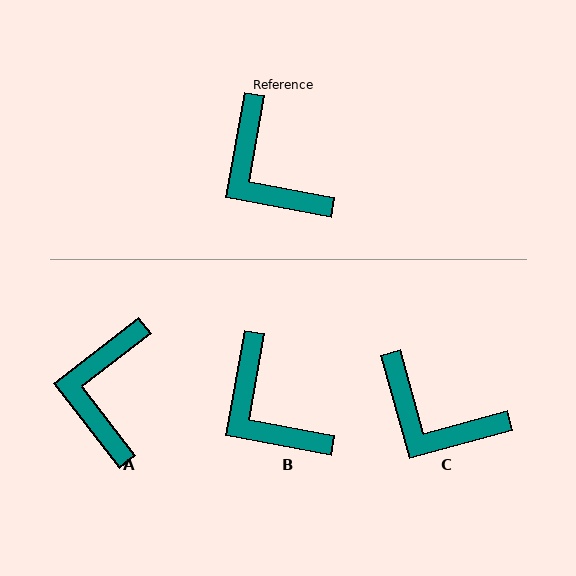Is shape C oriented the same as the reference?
No, it is off by about 26 degrees.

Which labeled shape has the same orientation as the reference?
B.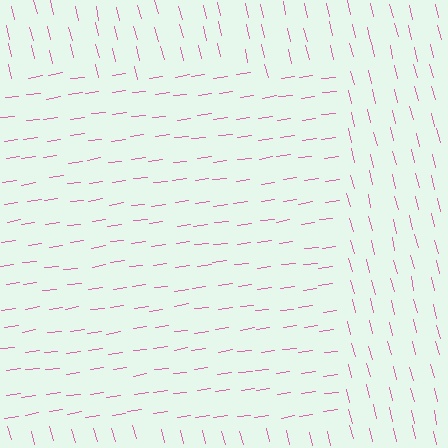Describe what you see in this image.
The image is filled with small pink line segments. A rectangle region in the image has lines oriented differently from the surrounding lines, creating a visible texture boundary.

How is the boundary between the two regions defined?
The boundary is defined purely by a change in line orientation (approximately 84 degrees difference). All lines are the same color and thickness.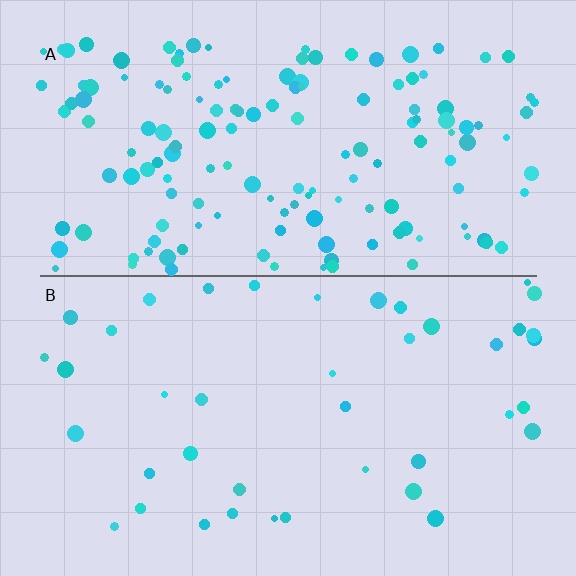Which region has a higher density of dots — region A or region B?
A (the top).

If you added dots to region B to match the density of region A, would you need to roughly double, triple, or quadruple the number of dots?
Approximately quadruple.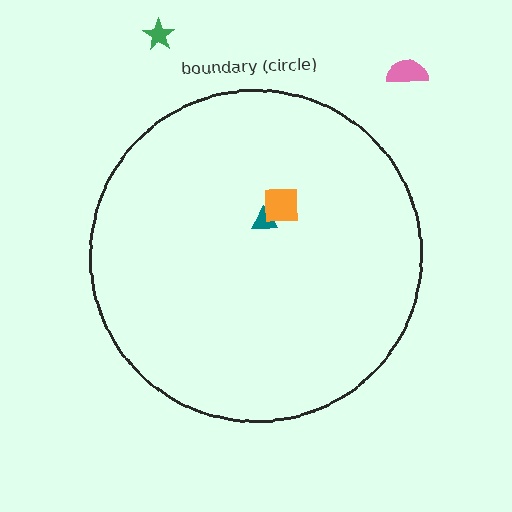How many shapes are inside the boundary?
2 inside, 2 outside.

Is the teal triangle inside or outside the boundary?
Inside.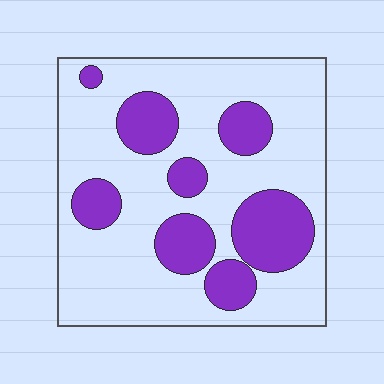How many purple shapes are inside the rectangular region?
8.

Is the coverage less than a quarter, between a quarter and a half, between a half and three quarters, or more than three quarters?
Between a quarter and a half.